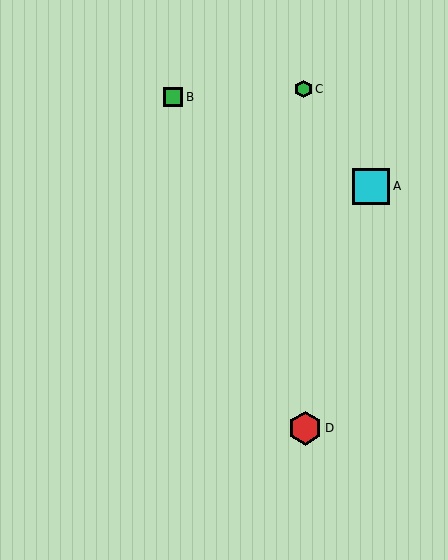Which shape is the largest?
The cyan square (labeled A) is the largest.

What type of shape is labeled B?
Shape B is a green square.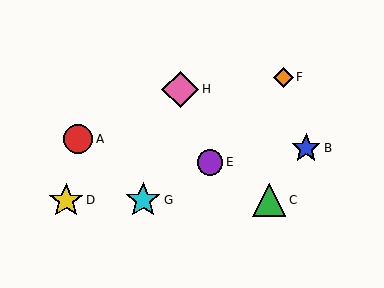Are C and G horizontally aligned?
Yes, both are at y≈200.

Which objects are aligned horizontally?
Objects C, D, G are aligned horizontally.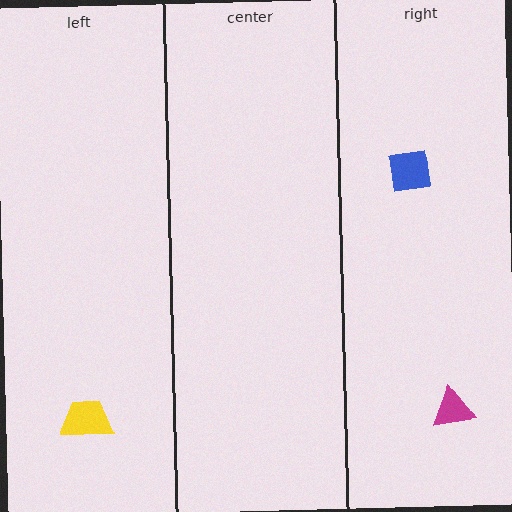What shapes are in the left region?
The yellow trapezoid.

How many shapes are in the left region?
1.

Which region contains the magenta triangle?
The right region.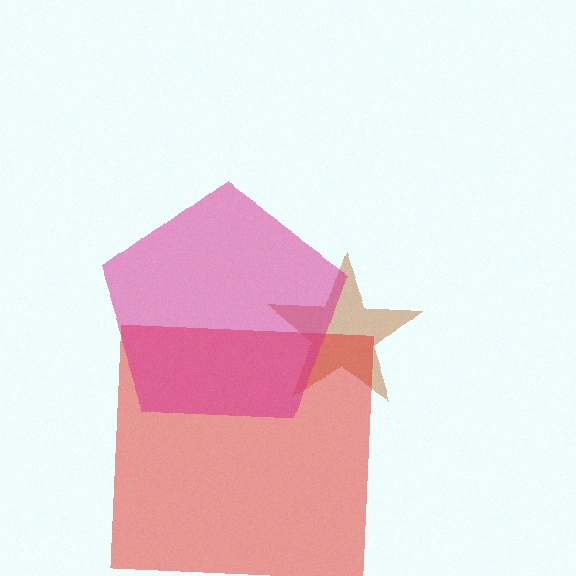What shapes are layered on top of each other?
The layered shapes are: a brown star, a red square, a magenta pentagon.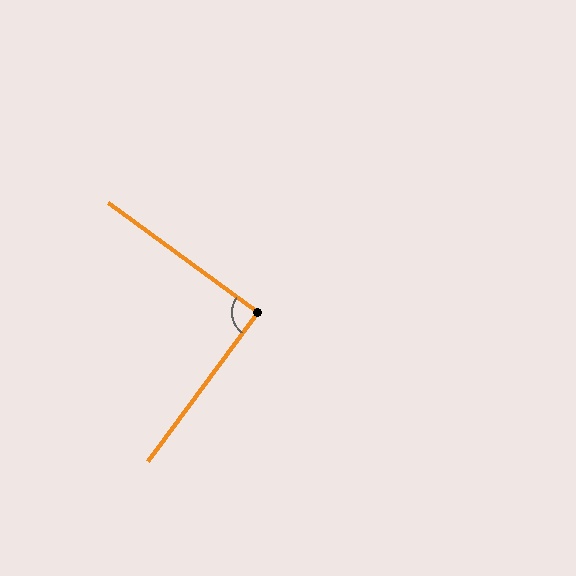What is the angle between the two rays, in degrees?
Approximately 90 degrees.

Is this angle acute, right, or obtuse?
It is approximately a right angle.